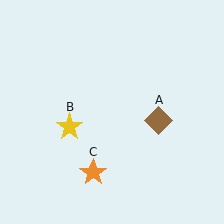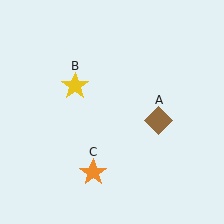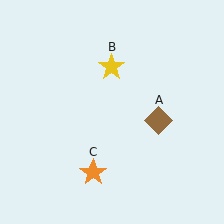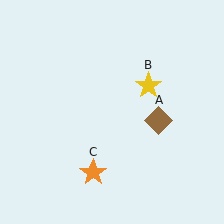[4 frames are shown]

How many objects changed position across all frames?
1 object changed position: yellow star (object B).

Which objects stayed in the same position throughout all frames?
Brown diamond (object A) and orange star (object C) remained stationary.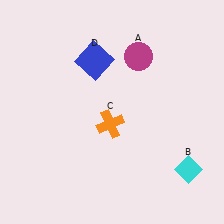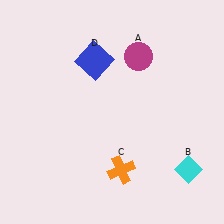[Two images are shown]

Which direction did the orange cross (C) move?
The orange cross (C) moved down.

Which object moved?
The orange cross (C) moved down.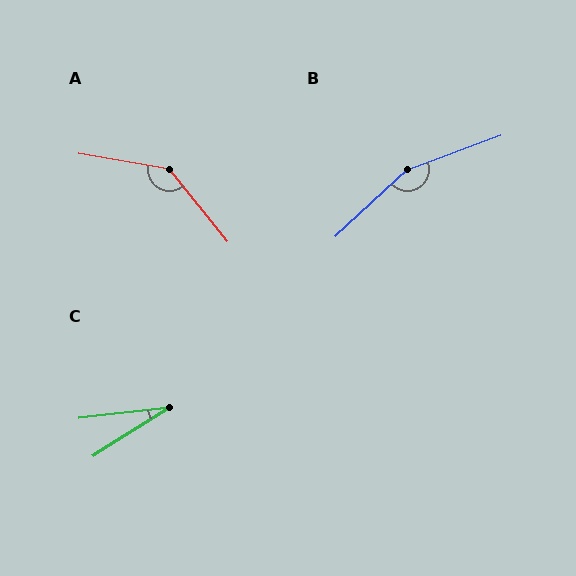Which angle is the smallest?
C, at approximately 25 degrees.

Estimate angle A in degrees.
Approximately 139 degrees.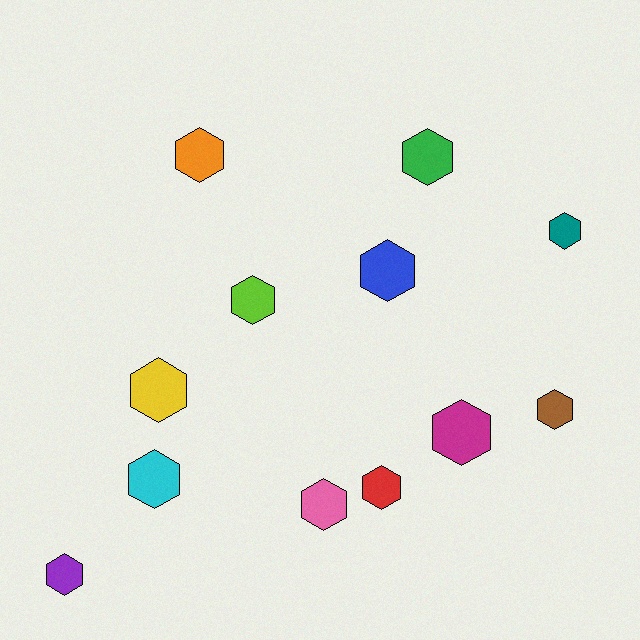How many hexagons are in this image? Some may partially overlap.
There are 12 hexagons.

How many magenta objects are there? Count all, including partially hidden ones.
There is 1 magenta object.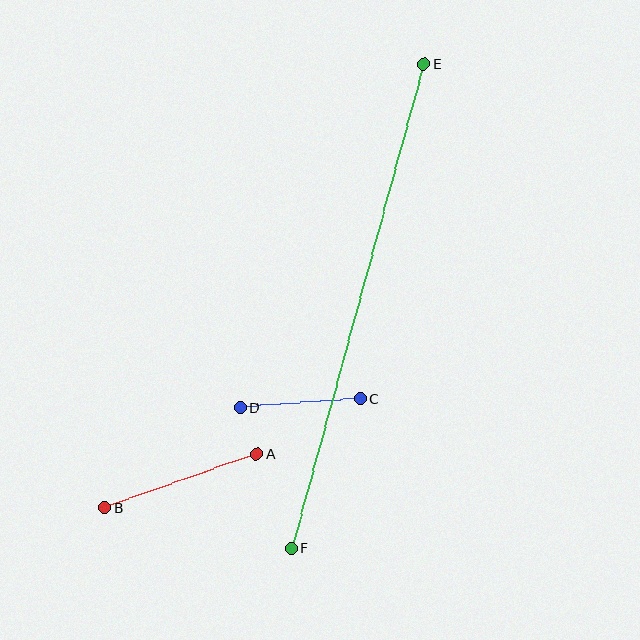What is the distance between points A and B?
The distance is approximately 161 pixels.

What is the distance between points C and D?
The distance is approximately 120 pixels.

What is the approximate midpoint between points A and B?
The midpoint is at approximately (181, 481) pixels.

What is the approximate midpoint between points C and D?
The midpoint is at approximately (300, 403) pixels.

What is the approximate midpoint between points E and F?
The midpoint is at approximately (358, 306) pixels.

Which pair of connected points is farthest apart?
Points E and F are farthest apart.